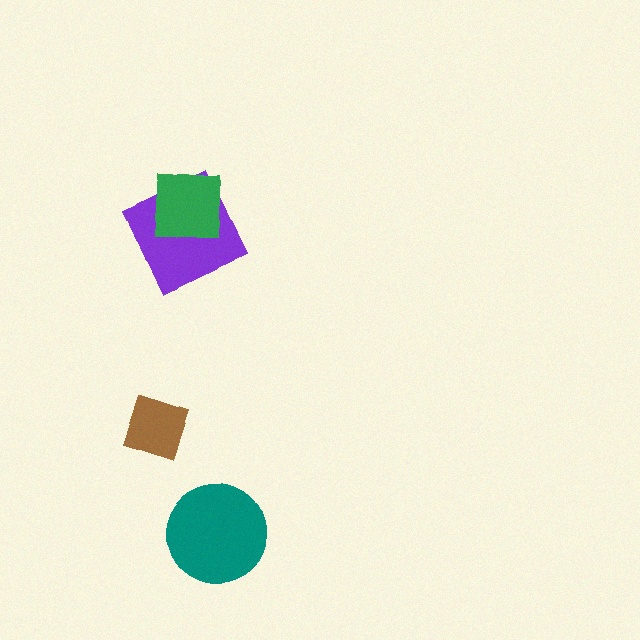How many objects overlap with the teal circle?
0 objects overlap with the teal circle.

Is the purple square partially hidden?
Yes, it is partially covered by another shape.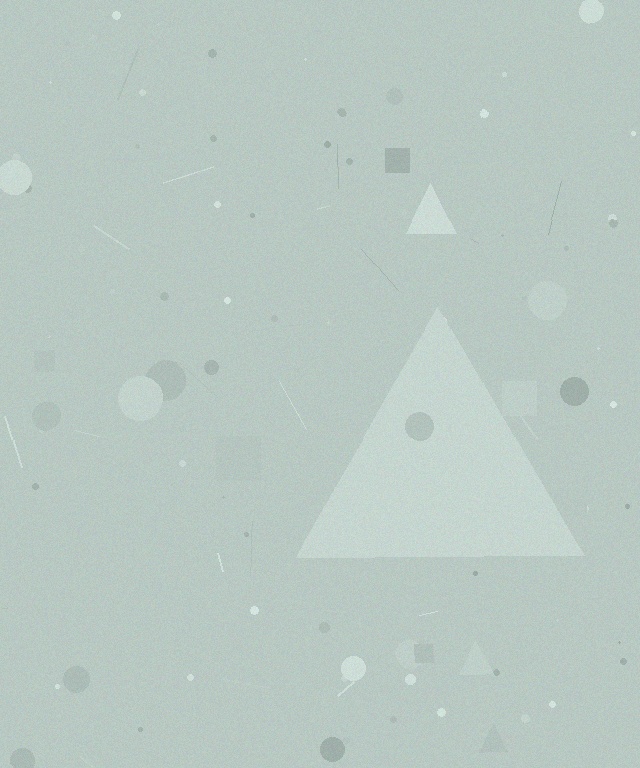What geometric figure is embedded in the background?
A triangle is embedded in the background.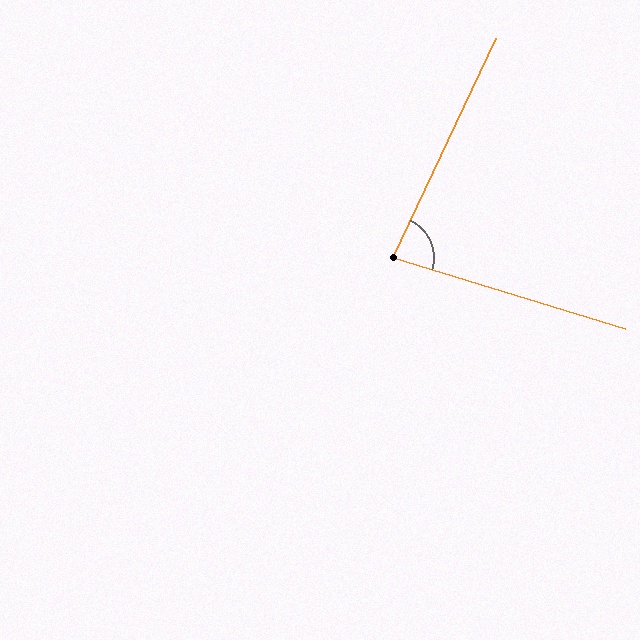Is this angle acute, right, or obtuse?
It is acute.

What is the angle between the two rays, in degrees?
Approximately 82 degrees.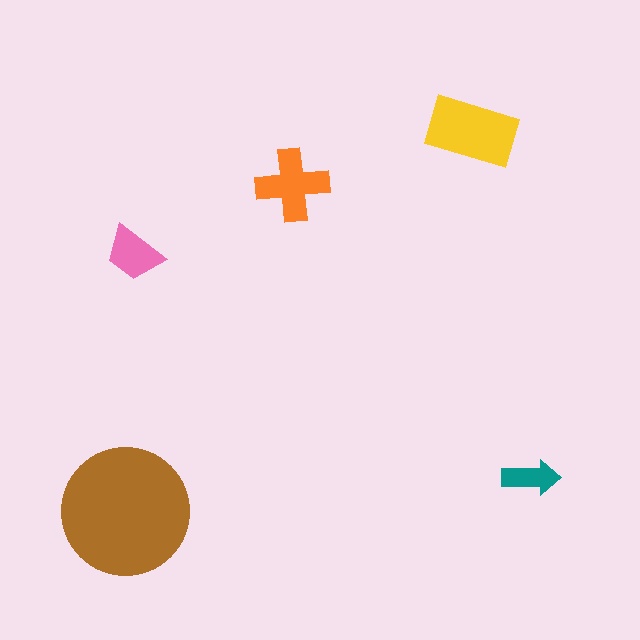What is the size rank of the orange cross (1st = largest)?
3rd.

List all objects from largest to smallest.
The brown circle, the yellow rectangle, the orange cross, the pink trapezoid, the teal arrow.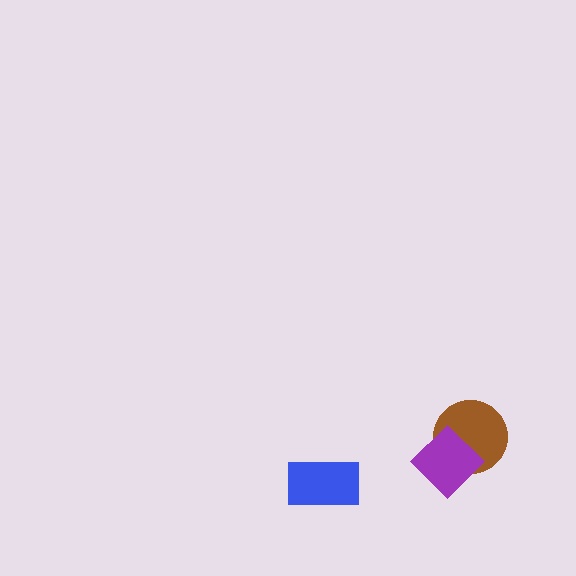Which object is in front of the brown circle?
The purple diamond is in front of the brown circle.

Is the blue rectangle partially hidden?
No, no other shape covers it.